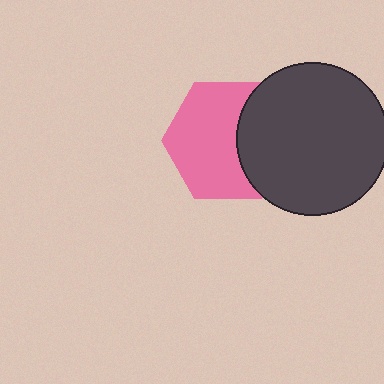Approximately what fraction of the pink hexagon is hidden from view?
Roughly 34% of the pink hexagon is hidden behind the dark gray circle.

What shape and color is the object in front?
The object in front is a dark gray circle.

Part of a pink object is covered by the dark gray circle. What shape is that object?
It is a hexagon.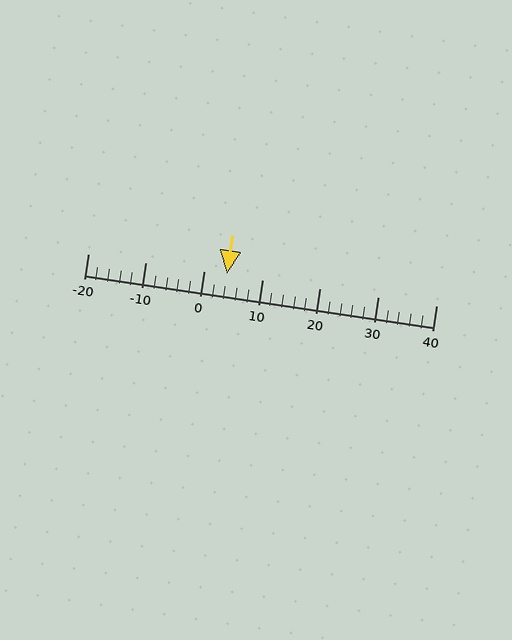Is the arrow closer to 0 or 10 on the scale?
The arrow is closer to 0.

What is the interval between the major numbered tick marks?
The major tick marks are spaced 10 units apart.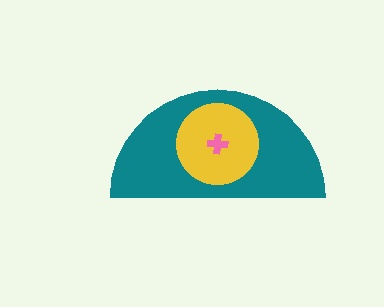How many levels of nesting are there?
3.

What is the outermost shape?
The teal semicircle.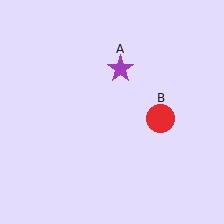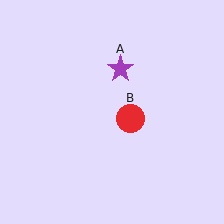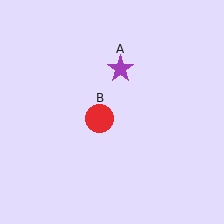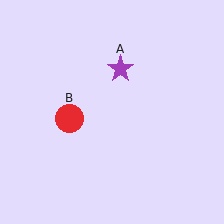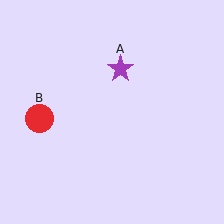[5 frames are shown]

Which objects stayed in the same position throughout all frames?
Purple star (object A) remained stationary.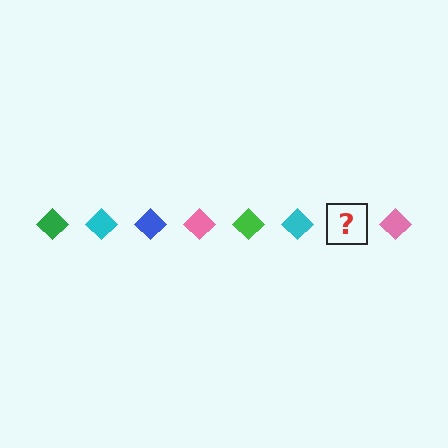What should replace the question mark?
The question mark should be replaced with a blue diamond.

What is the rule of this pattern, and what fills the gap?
The rule is that the pattern cycles through green, cyan, blue, pink diamonds. The gap should be filled with a blue diamond.